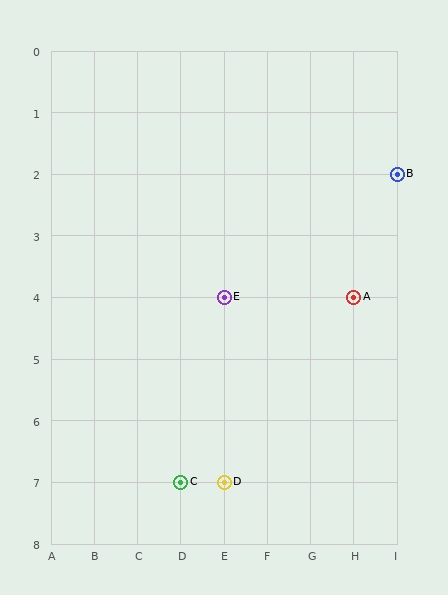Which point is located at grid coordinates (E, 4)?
Point E is at (E, 4).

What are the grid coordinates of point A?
Point A is at grid coordinates (H, 4).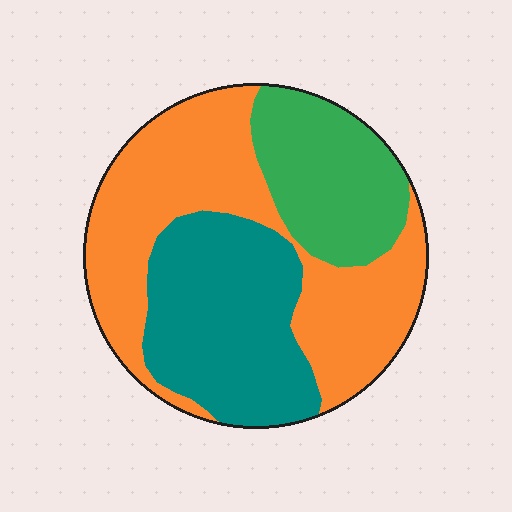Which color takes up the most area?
Orange, at roughly 45%.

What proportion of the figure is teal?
Teal covers 32% of the figure.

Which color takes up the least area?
Green, at roughly 20%.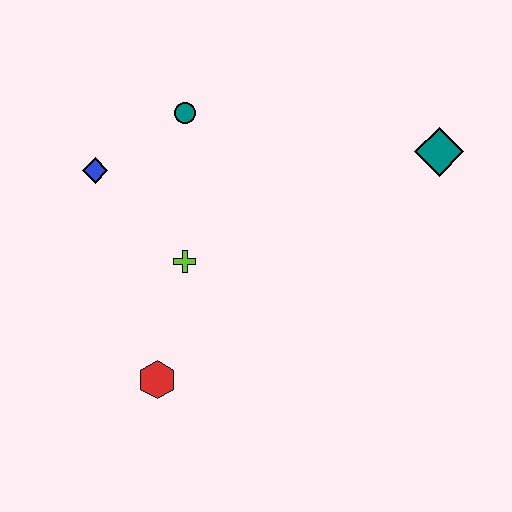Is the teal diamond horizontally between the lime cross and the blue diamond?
No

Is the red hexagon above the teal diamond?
No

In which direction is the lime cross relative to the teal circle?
The lime cross is below the teal circle.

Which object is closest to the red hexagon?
The lime cross is closest to the red hexagon.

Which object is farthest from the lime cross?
The teal diamond is farthest from the lime cross.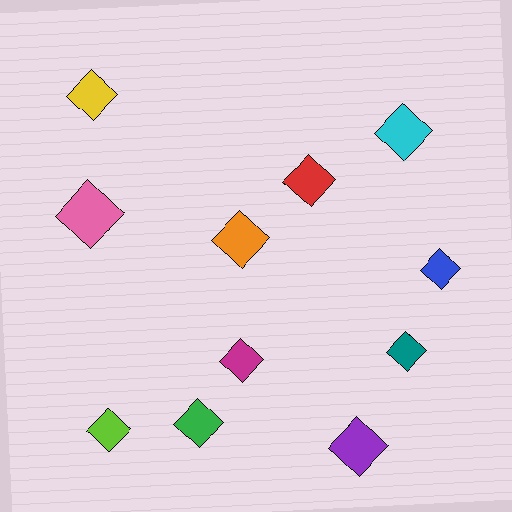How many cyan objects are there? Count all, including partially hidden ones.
There is 1 cyan object.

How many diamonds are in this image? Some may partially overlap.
There are 11 diamonds.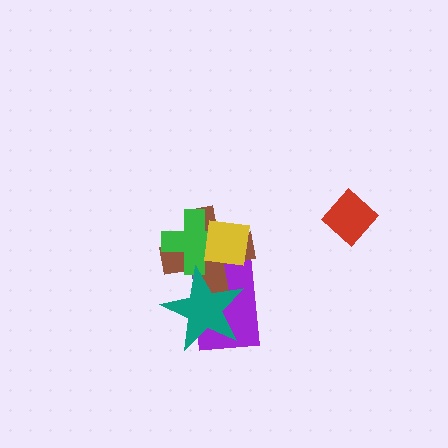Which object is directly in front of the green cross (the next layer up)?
The yellow square is directly in front of the green cross.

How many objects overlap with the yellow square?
3 objects overlap with the yellow square.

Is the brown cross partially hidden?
Yes, it is partially covered by another shape.